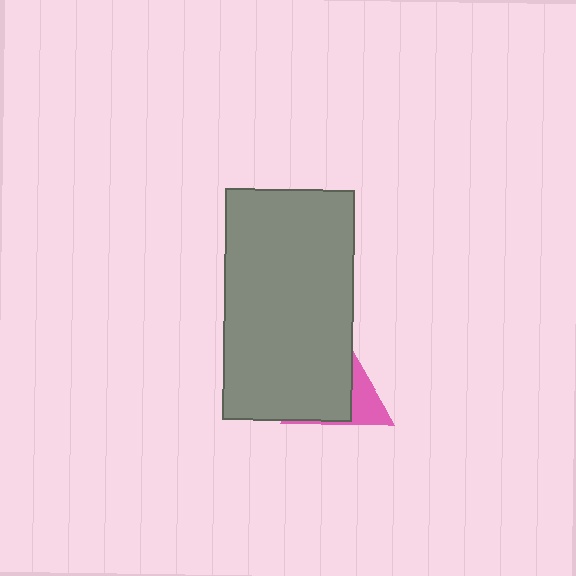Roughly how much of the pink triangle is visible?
A small part of it is visible (roughly 31%).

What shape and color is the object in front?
The object in front is a gray rectangle.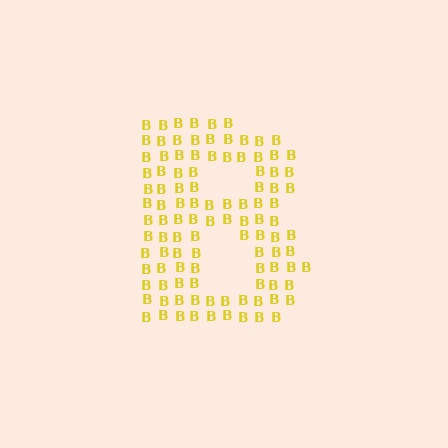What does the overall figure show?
The overall figure shows the letter B.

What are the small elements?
The small elements are letter B's.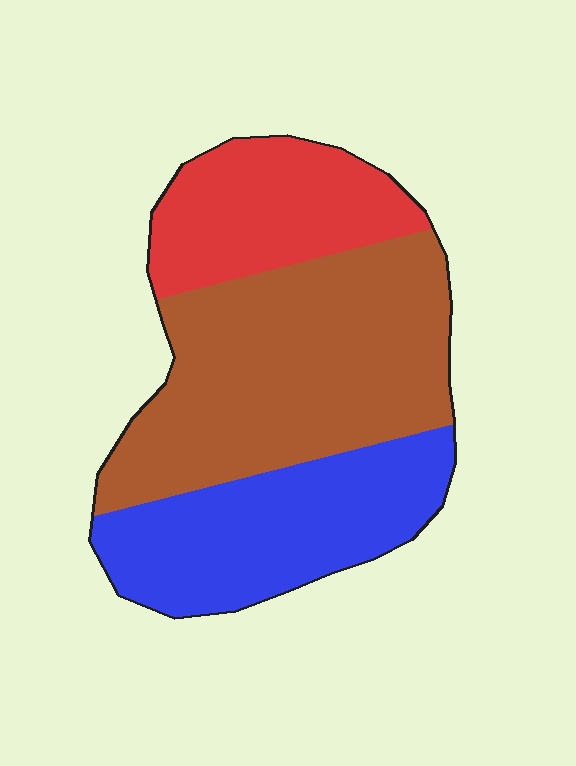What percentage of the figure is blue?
Blue covers 30% of the figure.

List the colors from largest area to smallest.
From largest to smallest: brown, blue, red.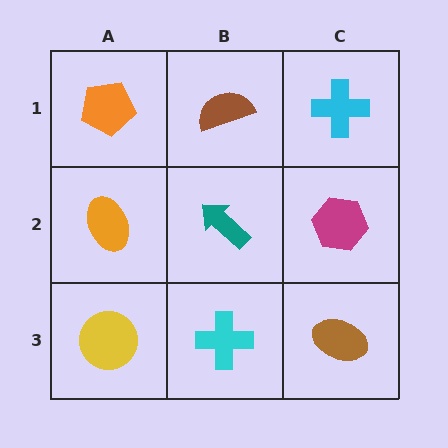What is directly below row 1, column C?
A magenta hexagon.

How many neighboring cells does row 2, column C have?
3.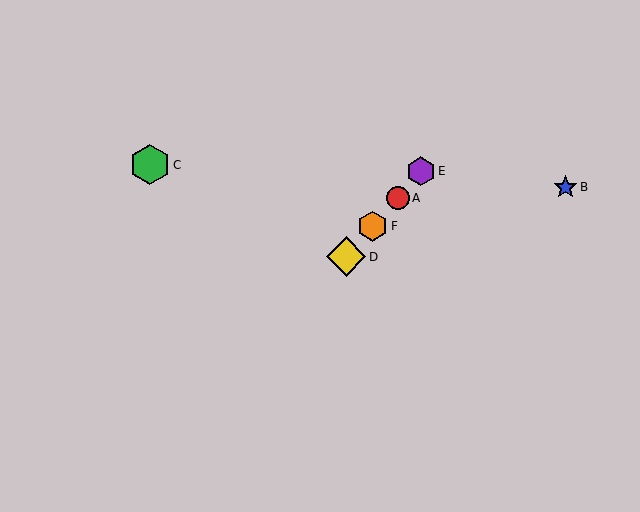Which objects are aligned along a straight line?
Objects A, D, E, F are aligned along a straight line.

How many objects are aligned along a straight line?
4 objects (A, D, E, F) are aligned along a straight line.